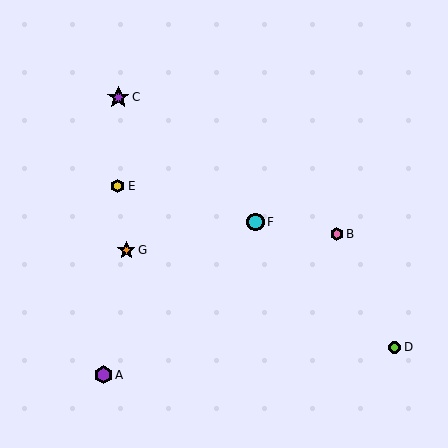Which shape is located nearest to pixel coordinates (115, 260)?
The orange star (labeled G) at (126, 250) is nearest to that location.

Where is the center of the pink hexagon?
The center of the pink hexagon is at (337, 234).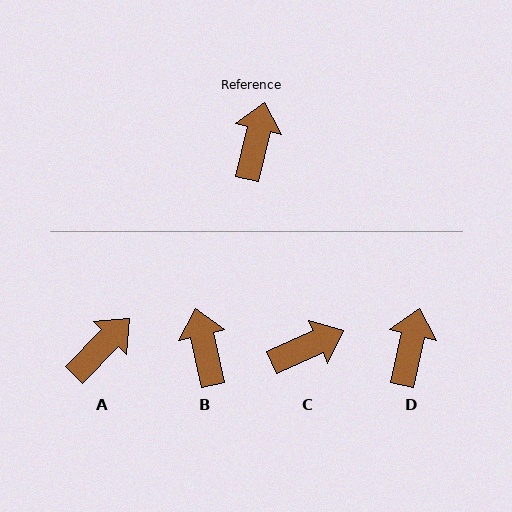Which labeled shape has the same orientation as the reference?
D.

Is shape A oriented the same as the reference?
No, it is off by about 32 degrees.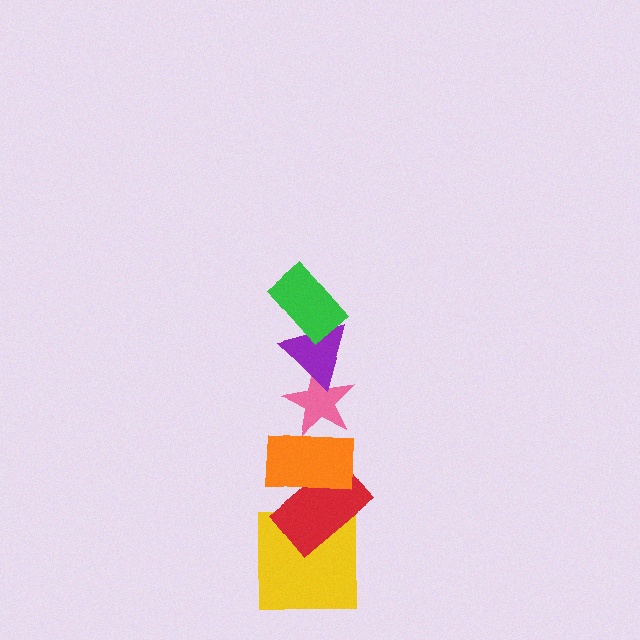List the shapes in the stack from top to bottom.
From top to bottom: the green rectangle, the purple triangle, the pink star, the orange rectangle, the red rectangle, the yellow square.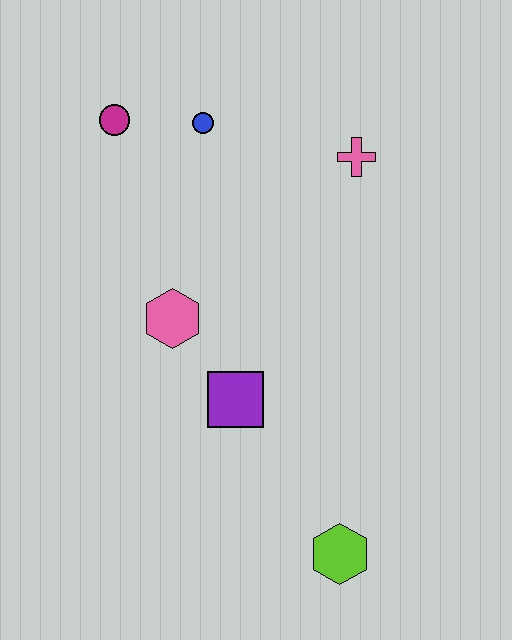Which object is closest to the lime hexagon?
The purple square is closest to the lime hexagon.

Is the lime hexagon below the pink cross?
Yes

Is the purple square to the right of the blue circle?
Yes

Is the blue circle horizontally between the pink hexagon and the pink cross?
Yes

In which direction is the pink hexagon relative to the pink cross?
The pink hexagon is to the left of the pink cross.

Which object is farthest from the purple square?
The magenta circle is farthest from the purple square.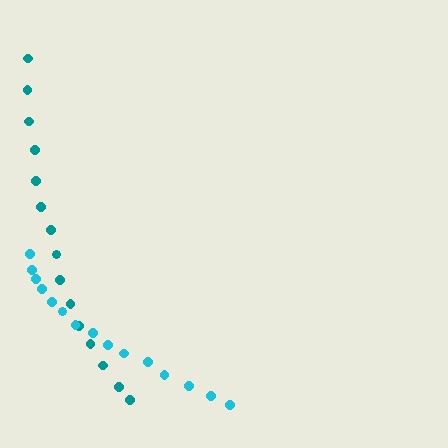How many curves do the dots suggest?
There are 2 distinct paths.